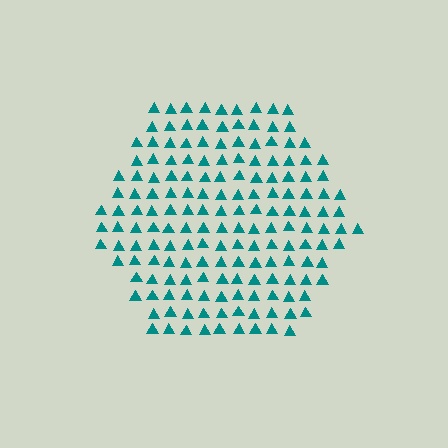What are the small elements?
The small elements are triangles.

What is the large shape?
The large shape is a hexagon.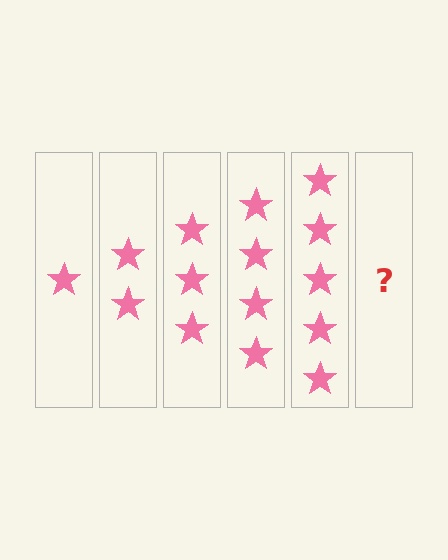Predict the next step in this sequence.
The next step is 6 stars.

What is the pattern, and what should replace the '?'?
The pattern is that each step adds one more star. The '?' should be 6 stars.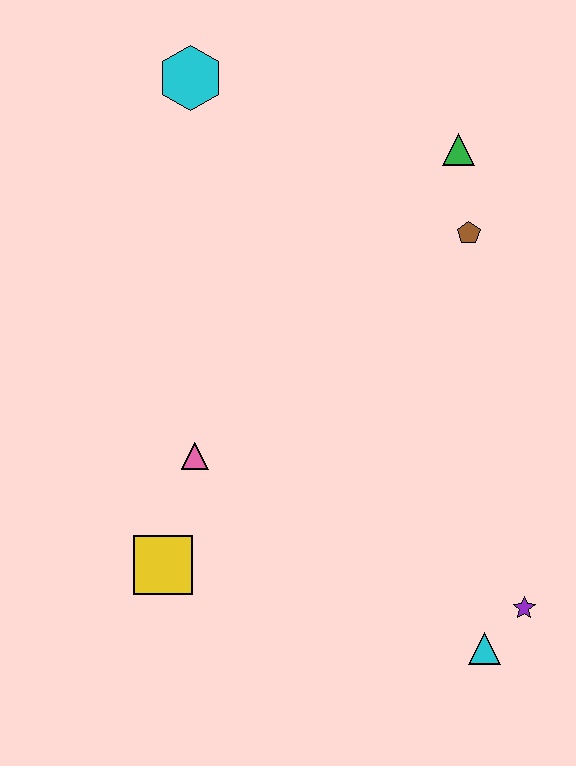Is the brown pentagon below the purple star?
No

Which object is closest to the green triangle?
The brown pentagon is closest to the green triangle.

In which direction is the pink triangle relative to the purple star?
The pink triangle is to the left of the purple star.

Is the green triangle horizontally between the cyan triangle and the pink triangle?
Yes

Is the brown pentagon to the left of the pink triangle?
No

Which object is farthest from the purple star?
The cyan hexagon is farthest from the purple star.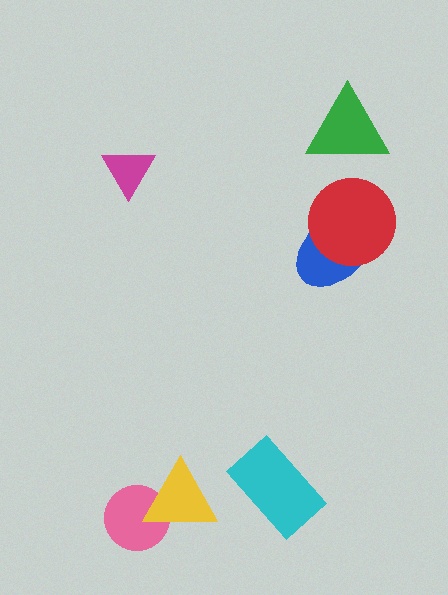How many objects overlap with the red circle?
1 object overlaps with the red circle.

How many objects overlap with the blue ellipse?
1 object overlaps with the blue ellipse.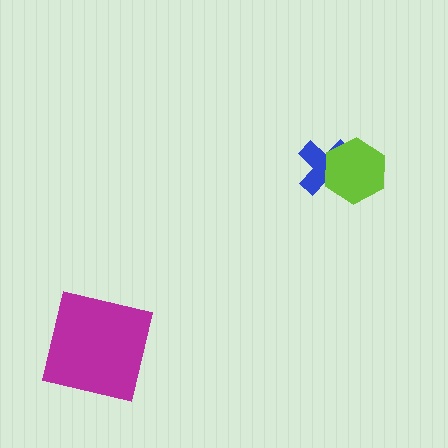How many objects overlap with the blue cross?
1 object overlaps with the blue cross.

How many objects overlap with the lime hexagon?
1 object overlaps with the lime hexagon.